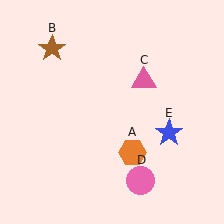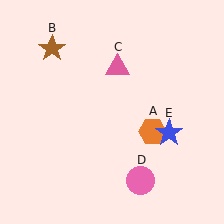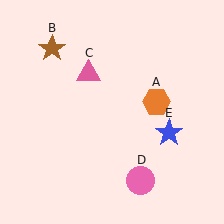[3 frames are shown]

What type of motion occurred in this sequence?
The orange hexagon (object A), pink triangle (object C) rotated counterclockwise around the center of the scene.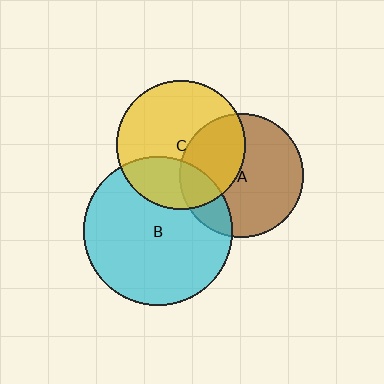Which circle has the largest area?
Circle B (cyan).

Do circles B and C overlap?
Yes.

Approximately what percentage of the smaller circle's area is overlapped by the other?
Approximately 30%.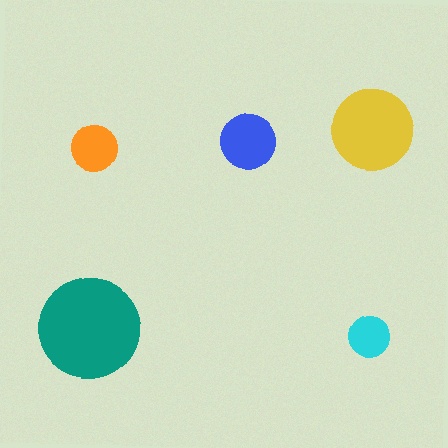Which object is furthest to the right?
The cyan circle is rightmost.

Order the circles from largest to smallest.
the teal one, the yellow one, the blue one, the orange one, the cyan one.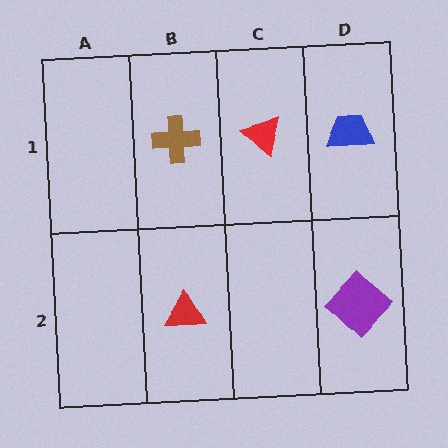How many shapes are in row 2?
2 shapes.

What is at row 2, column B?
A red triangle.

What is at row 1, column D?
A blue trapezoid.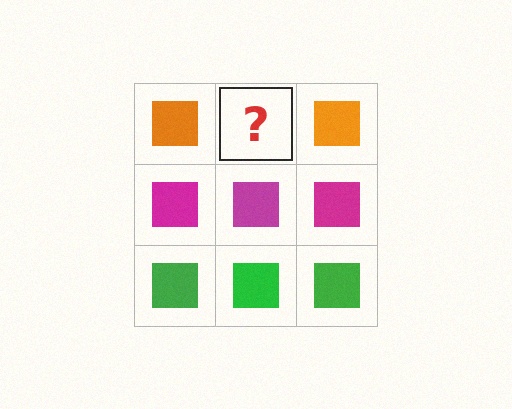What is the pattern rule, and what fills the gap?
The rule is that each row has a consistent color. The gap should be filled with an orange square.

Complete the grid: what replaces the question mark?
The question mark should be replaced with an orange square.